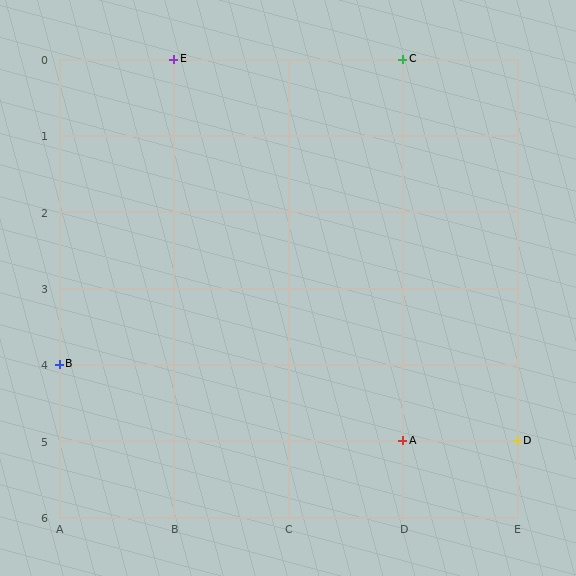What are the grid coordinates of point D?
Point D is at grid coordinates (E, 5).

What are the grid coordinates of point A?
Point A is at grid coordinates (D, 5).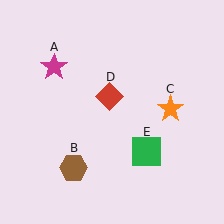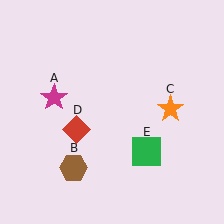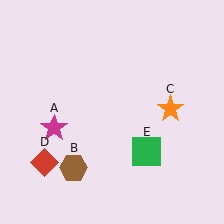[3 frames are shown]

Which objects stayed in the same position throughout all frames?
Brown hexagon (object B) and orange star (object C) and green square (object E) remained stationary.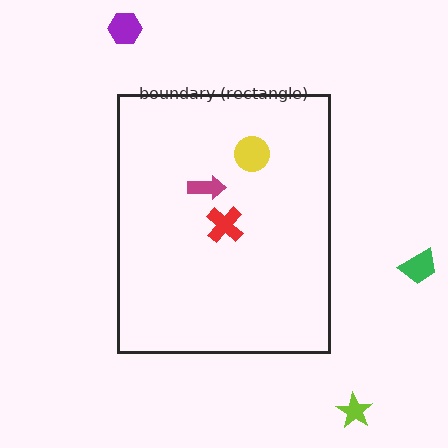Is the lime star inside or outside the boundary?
Outside.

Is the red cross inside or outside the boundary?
Inside.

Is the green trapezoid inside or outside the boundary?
Outside.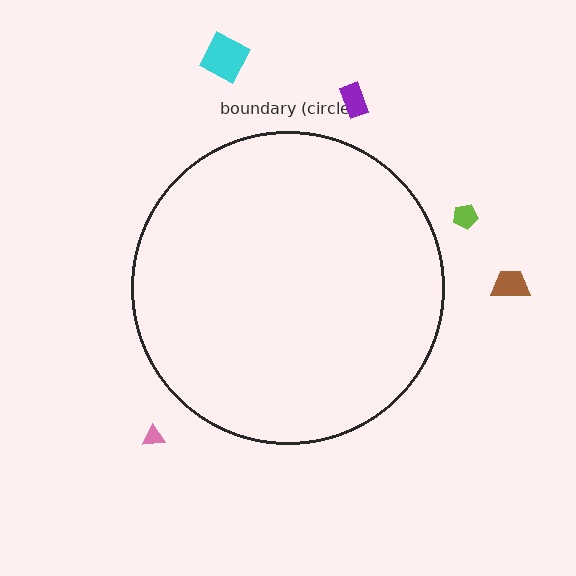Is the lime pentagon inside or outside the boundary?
Outside.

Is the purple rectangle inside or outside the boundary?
Outside.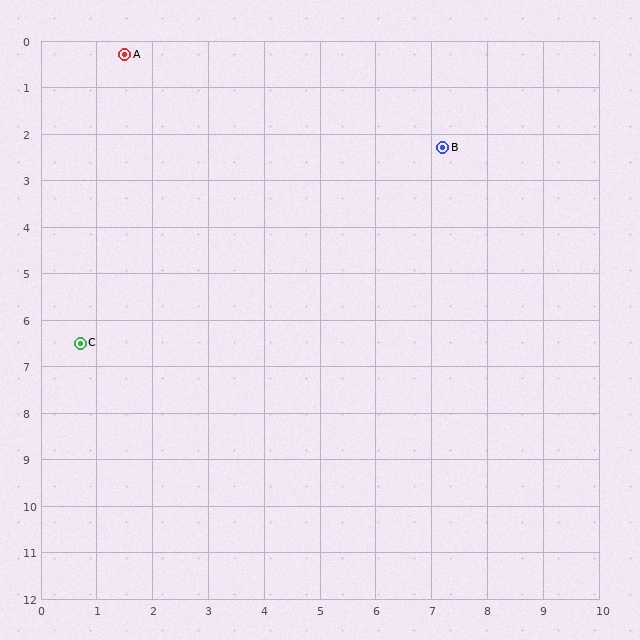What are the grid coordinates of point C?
Point C is at approximately (0.7, 6.5).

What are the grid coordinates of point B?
Point B is at approximately (7.2, 2.3).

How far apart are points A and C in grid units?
Points A and C are about 6.3 grid units apart.